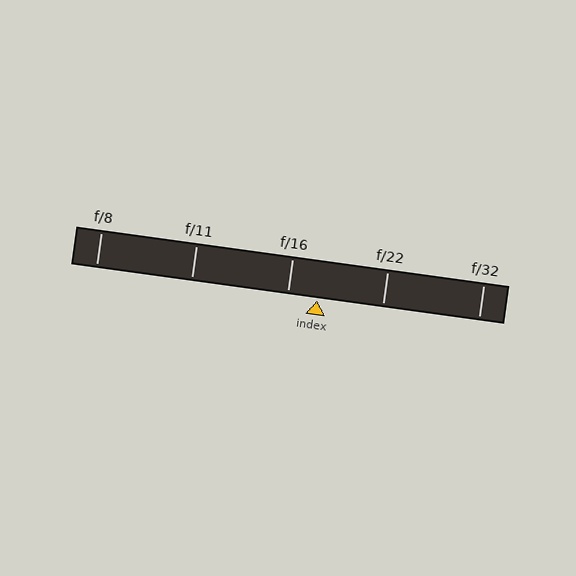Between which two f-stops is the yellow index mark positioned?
The index mark is between f/16 and f/22.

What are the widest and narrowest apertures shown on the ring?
The widest aperture shown is f/8 and the narrowest is f/32.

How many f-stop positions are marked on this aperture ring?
There are 5 f-stop positions marked.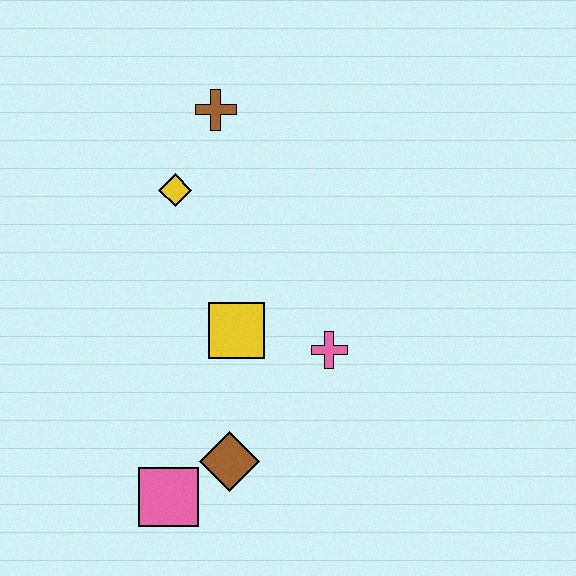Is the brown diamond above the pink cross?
No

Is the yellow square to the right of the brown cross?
Yes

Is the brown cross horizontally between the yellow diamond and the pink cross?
Yes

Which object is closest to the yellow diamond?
The brown cross is closest to the yellow diamond.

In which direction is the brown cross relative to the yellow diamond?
The brown cross is above the yellow diamond.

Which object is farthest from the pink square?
The brown cross is farthest from the pink square.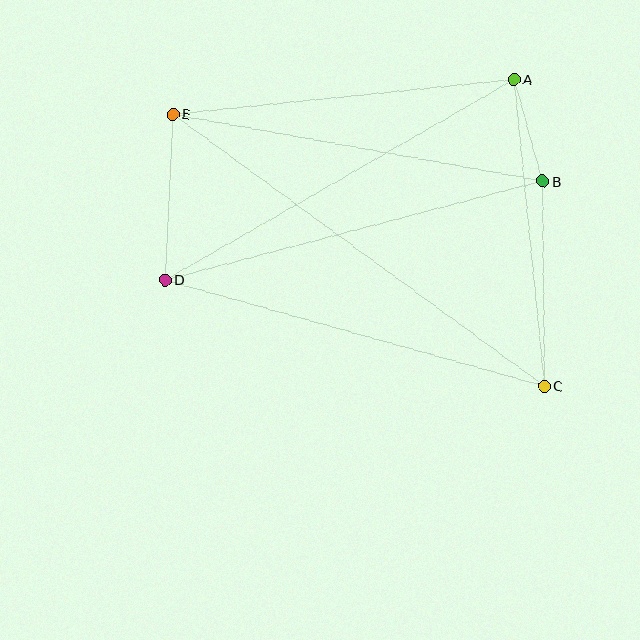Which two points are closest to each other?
Points A and B are closest to each other.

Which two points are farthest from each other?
Points C and E are farthest from each other.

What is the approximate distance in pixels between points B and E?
The distance between B and E is approximately 376 pixels.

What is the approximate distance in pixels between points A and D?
The distance between A and D is approximately 402 pixels.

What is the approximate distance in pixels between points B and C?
The distance between B and C is approximately 205 pixels.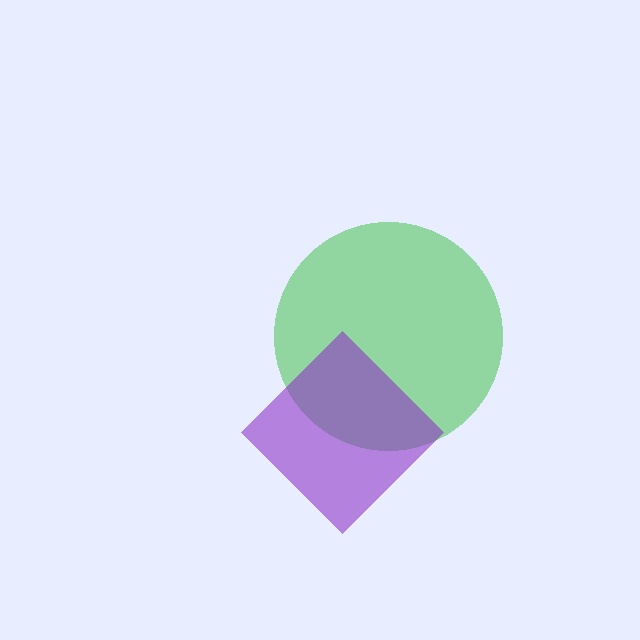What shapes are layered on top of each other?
The layered shapes are: a green circle, a purple diamond.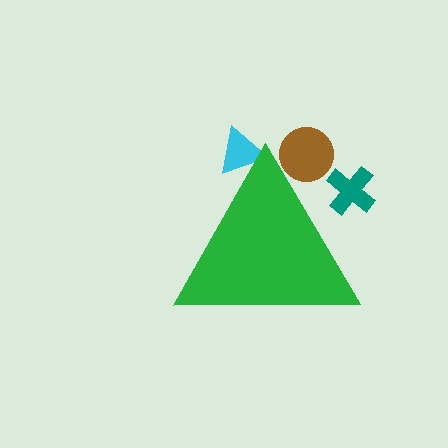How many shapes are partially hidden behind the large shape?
3 shapes are partially hidden.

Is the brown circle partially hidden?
Yes, the brown circle is partially hidden behind the green triangle.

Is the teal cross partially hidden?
Yes, the teal cross is partially hidden behind the green triangle.